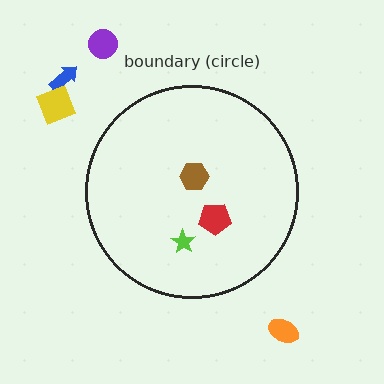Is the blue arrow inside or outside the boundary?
Outside.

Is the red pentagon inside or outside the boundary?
Inside.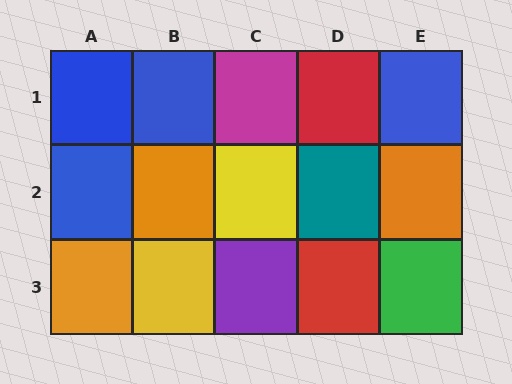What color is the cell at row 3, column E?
Green.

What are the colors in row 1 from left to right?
Blue, blue, magenta, red, blue.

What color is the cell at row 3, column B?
Yellow.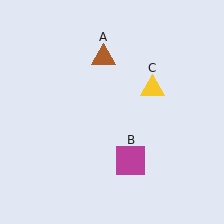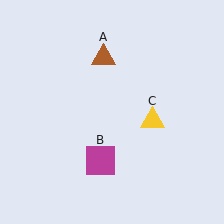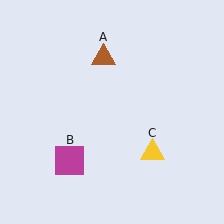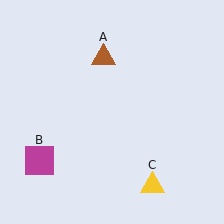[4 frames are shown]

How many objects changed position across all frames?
2 objects changed position: magenta square (object B), yellow triangle (object C).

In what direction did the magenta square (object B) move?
The magenta square (object B) moved left.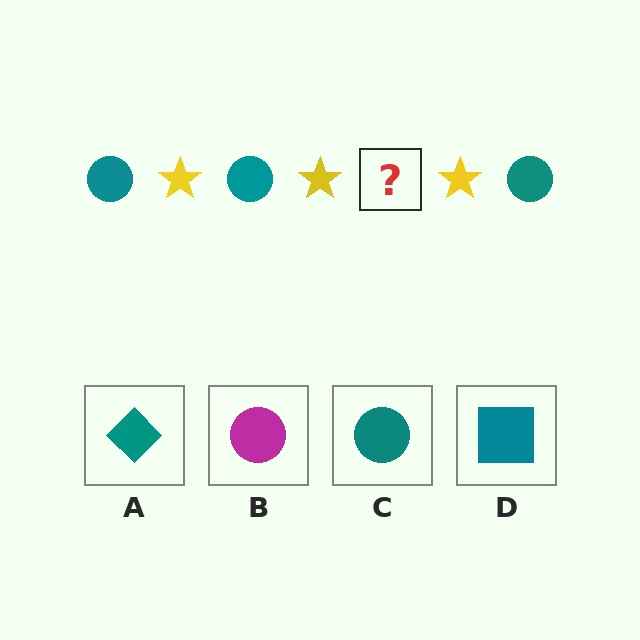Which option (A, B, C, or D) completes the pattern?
C.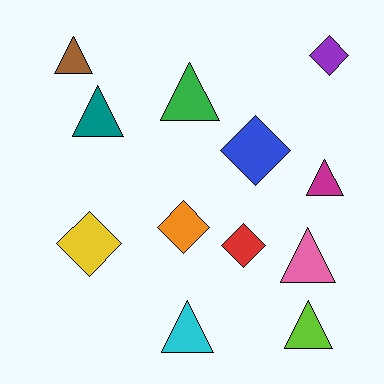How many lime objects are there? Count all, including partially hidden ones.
There is 1 lime object.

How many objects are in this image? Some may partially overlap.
There are 12 objects.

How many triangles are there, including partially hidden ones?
There are 7 triangles.